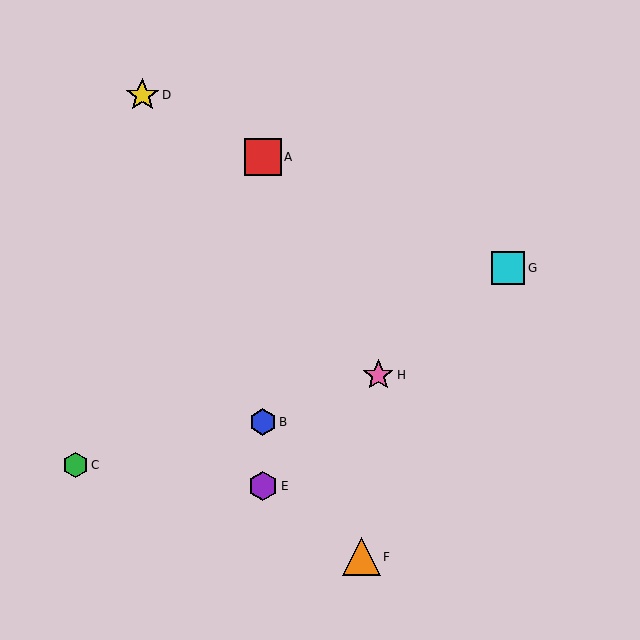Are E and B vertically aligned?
Yes, both are at x≈263.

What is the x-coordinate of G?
Object G is at x≈508.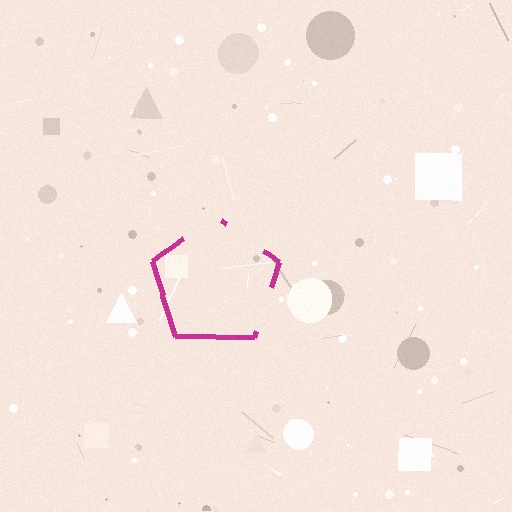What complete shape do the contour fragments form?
The contour fragments form a pentagon.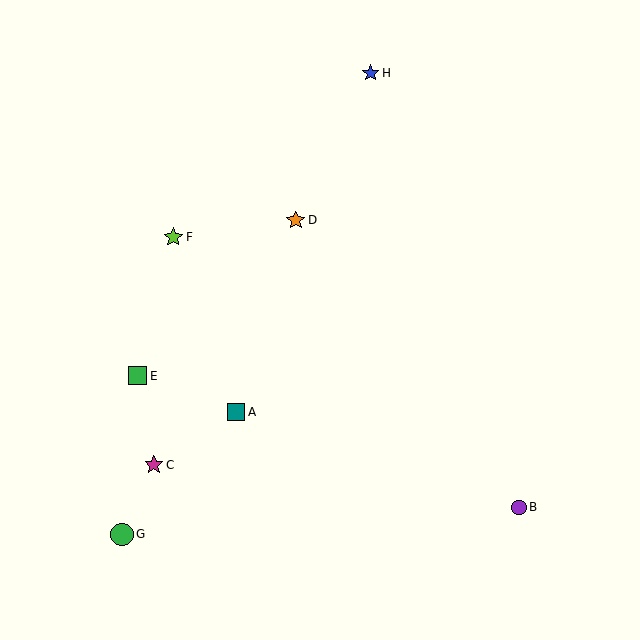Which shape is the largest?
The green circle (labeled G) is the largest.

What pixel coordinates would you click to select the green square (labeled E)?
Click at (138, 376) to select the green square E.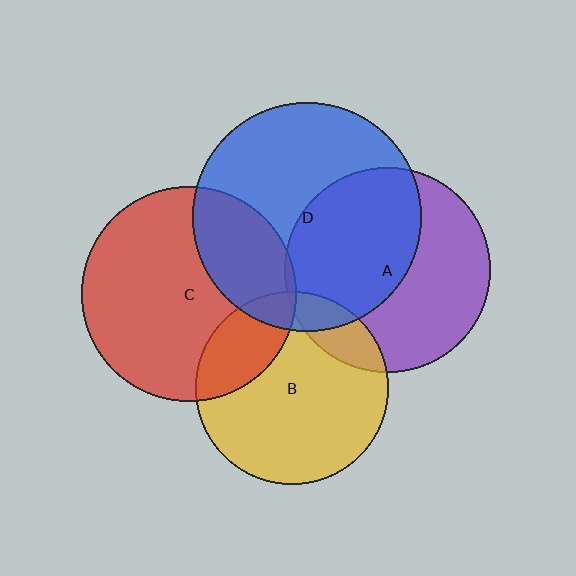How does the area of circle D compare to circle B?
Approximately 1.4 times.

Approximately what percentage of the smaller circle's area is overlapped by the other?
Approximately 10%.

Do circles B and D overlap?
Yes.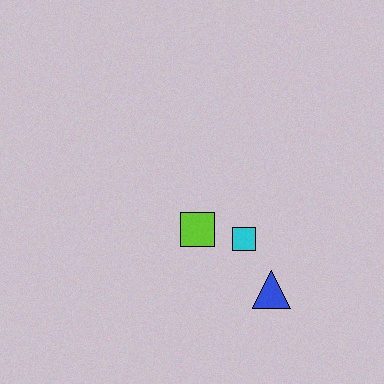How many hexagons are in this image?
There are no hexagons.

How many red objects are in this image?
There are no red objects.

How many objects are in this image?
There are 3 objects.